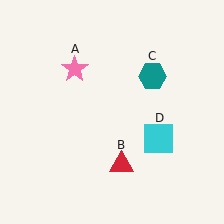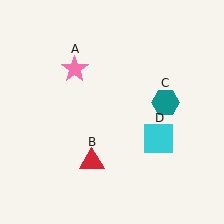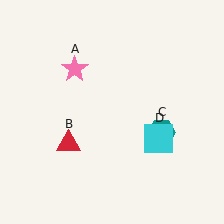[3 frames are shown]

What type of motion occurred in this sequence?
The red triangle (object B), teal hexagon (object C) rotated clockwise around the center of the scene.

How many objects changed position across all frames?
2 objects changed position: red triangle (object B), teal hexagon (object C).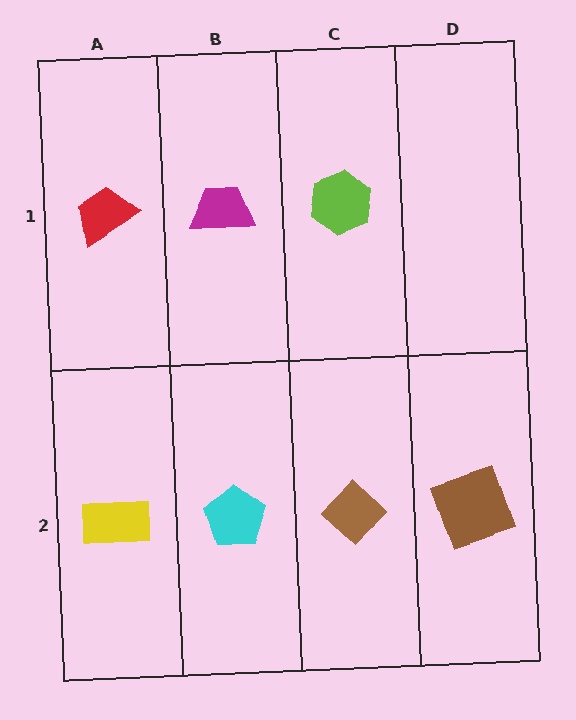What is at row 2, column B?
A cyan pentagon.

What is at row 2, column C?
A brown diamond.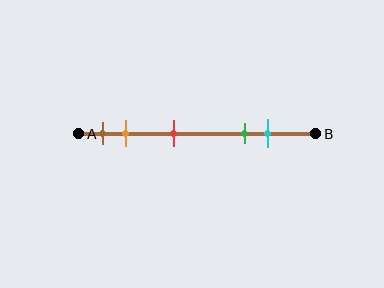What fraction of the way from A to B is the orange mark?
The orange mark is approximately 20% (0.2) of the way from A to B.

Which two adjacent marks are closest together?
The brown and orange marks are the closest adjacent pair.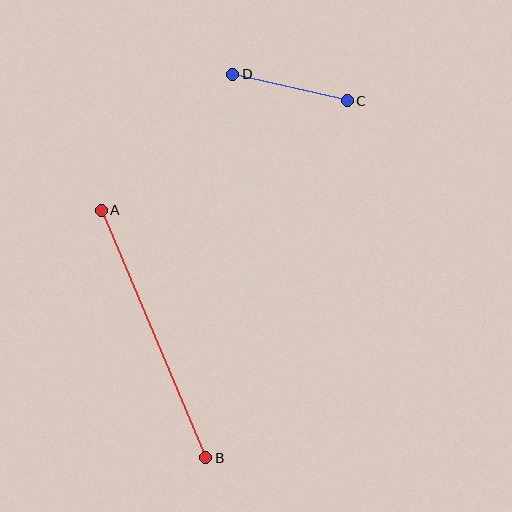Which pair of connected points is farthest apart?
Points A and B are farthest apart.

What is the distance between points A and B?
The distance is approximately 268 pixels.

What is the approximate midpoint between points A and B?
The midpoint is at approximately (153, 334) pixels.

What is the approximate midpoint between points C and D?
The midpoint is at approximately (290, 87) pixels.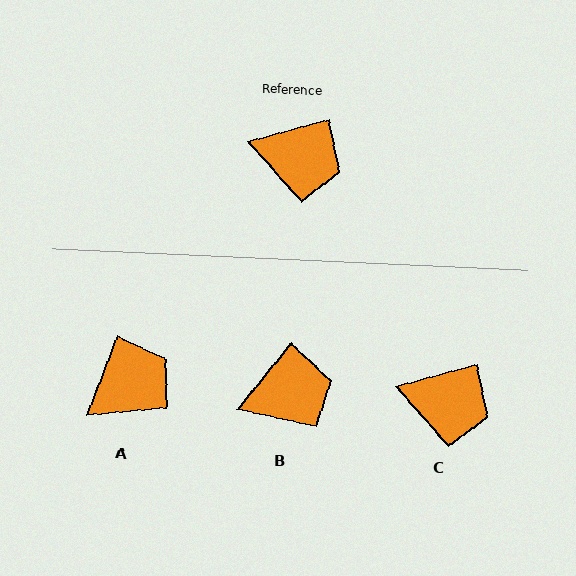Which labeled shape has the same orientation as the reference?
C.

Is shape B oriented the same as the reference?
No, it is off by about 36 degrees.